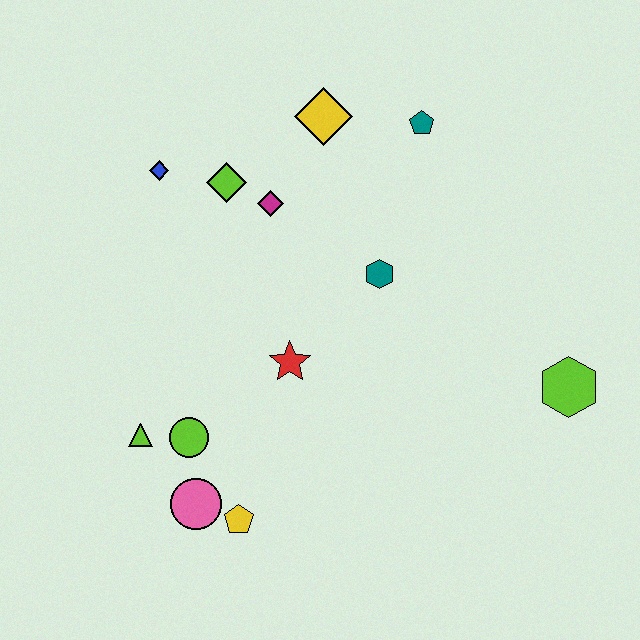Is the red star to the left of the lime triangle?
No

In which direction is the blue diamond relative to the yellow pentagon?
The blue diamond is above the yellow pentagon.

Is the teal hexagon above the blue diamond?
No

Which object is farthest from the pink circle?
The teal pentagon is farthest from the pink circle.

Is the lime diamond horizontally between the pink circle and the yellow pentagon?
Yes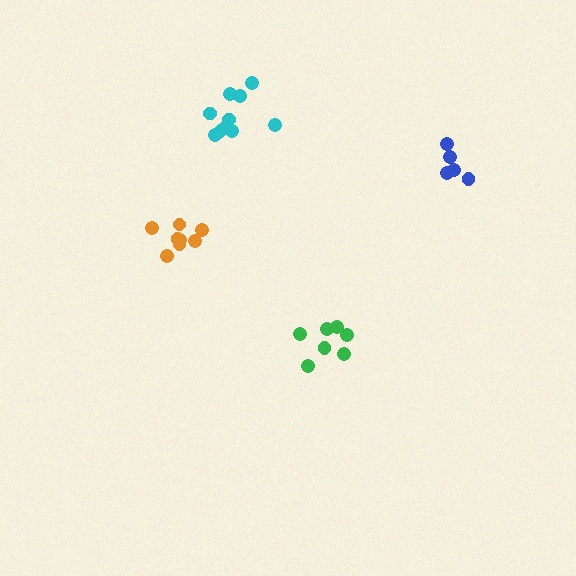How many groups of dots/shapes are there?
There are 4 groups.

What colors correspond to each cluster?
The clusters are colored: blue, orange, green, cyan.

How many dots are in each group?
Group 1: 5 dots, Group 2: 8 dots, Group 3: 7 dots, Group 4: 10 dots (30 total).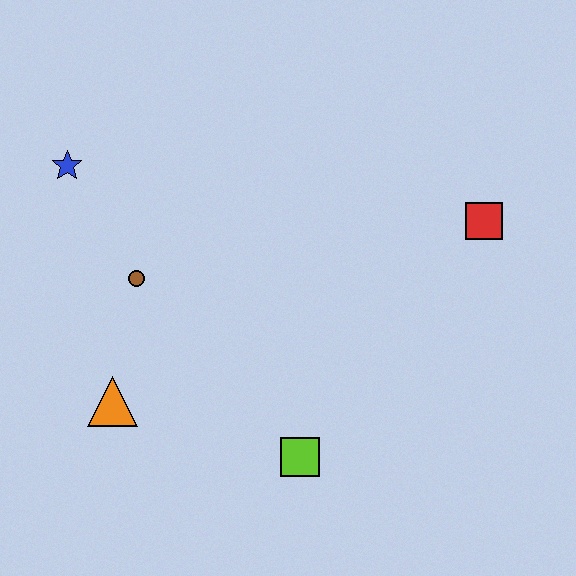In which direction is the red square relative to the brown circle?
The red square is to the right of the brown circle.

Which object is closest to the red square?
The lime square is closest to the red square.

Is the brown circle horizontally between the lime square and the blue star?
Yes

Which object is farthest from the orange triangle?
The red square is farthest from the orange triangle.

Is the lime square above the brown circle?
No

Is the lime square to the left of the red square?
Yes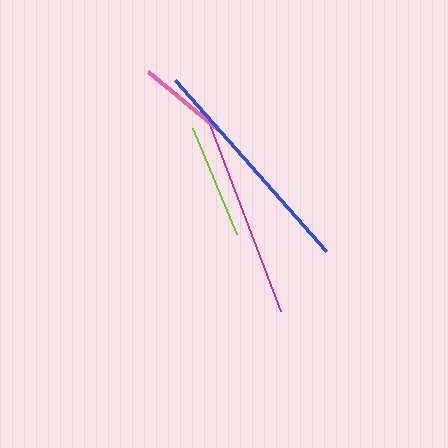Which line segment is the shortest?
The pink line is the shortest at approximately 91 pixels.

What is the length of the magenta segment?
The magenta segment is approximately 205 pixels long.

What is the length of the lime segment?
The lime segment is approximately 115 pixels long.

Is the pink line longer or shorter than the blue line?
The blue line is longer than the pink line.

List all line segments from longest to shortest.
From longest to shortest: blue, magenta, lime, pink.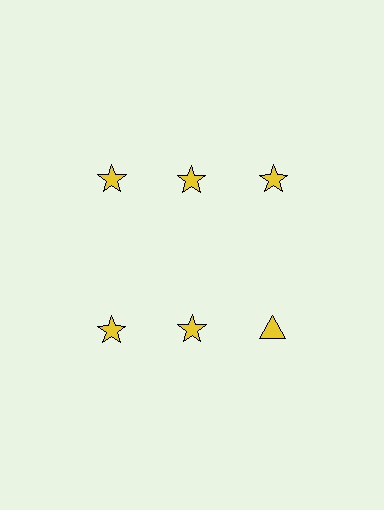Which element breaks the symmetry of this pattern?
The yellow triangle in the second row, center column breaks the symmetry. All other shapes are yellow stars.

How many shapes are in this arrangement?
There are 6 shapes arranged in a grid pattern.